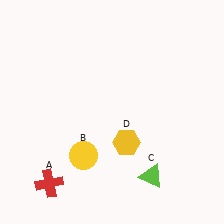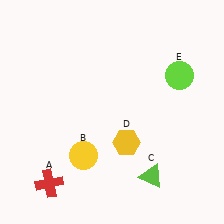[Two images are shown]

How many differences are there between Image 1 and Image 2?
There is 1 difference between the two images.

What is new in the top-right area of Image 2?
A lime circle (E) was added in the top-right area of Image 2.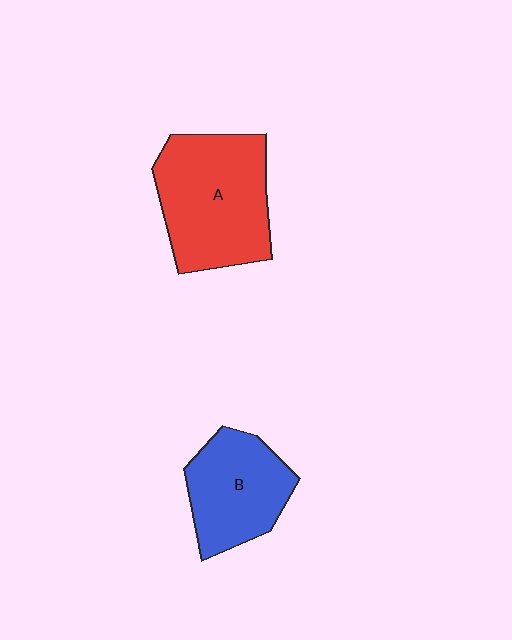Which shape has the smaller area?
Shape B (blue).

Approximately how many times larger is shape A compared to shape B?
Approximately 1.4 times.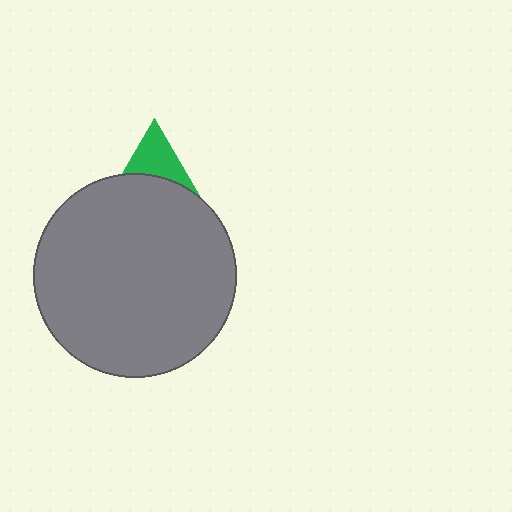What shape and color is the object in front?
The object in front is a gray circle.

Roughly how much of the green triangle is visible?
A small part of it is visible (roughly 34%).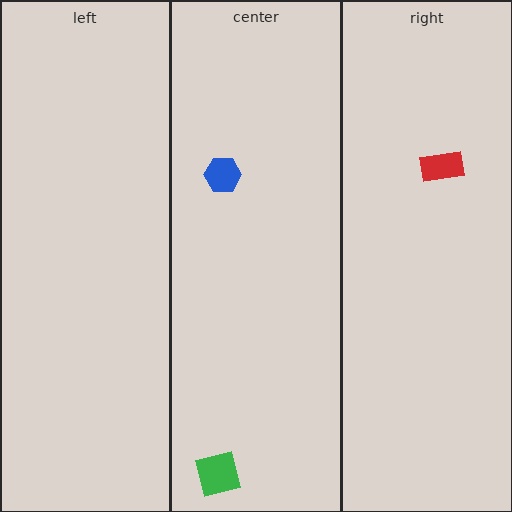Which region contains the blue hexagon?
The center region.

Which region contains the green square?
The center region.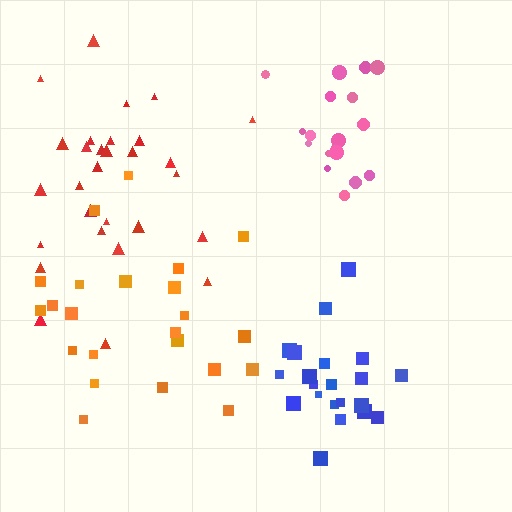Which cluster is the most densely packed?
Pink.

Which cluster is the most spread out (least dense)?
Red.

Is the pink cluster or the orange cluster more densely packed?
Pink.